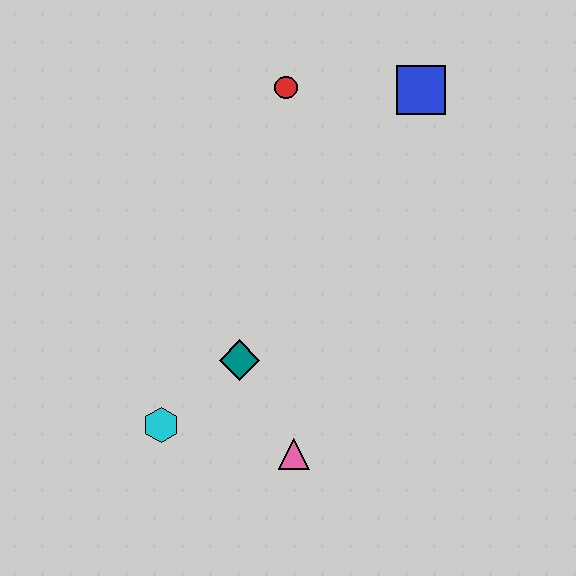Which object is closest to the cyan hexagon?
The teal diamond is closest to the cyan hexagon.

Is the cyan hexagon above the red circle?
No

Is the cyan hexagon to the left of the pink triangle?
Yes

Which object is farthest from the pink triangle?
The blue square is farthest from the pink triangle.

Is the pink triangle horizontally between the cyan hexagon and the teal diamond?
No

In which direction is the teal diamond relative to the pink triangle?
The teal diamond is above the pink triangle.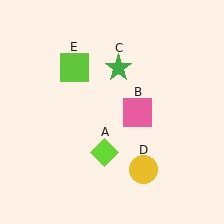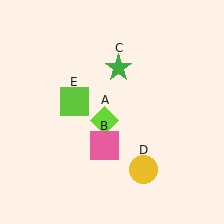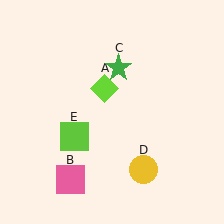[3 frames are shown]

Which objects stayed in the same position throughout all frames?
Green star (object C) and yellow circle (object D) remained stationary.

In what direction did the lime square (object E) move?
The lime square (object E) moved down.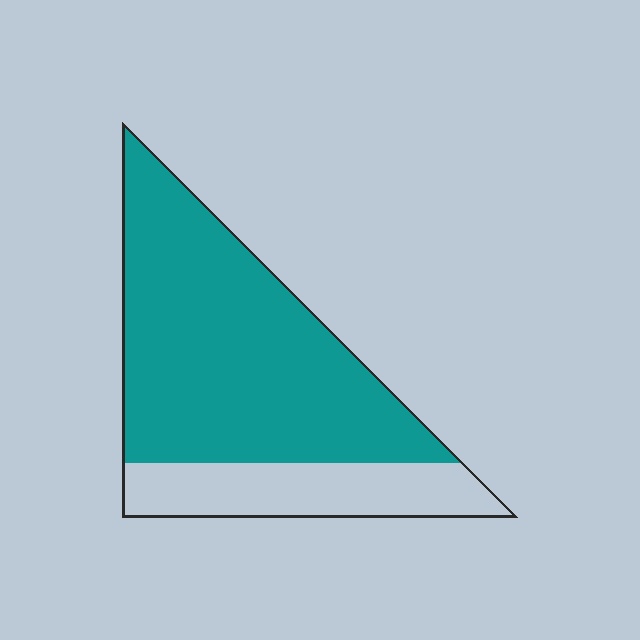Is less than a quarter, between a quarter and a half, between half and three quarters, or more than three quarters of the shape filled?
Between half and three quarters.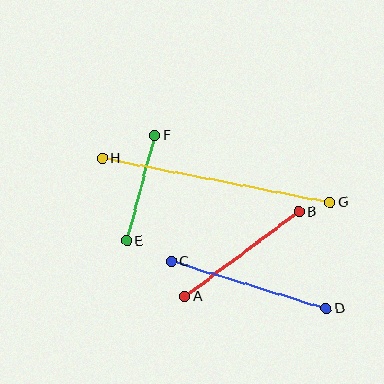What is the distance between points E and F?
The distance is approximately 109 pixels.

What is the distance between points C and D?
The distance is approximately 162 pixels.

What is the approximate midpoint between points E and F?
The midpoint is at approximately (141, 188) pixels.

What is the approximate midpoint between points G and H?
The midpoint is at approximately (216, 180) pixels.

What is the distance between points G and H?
The distance is approximately 232 pixels.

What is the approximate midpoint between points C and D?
The midpoint is at approximately (249, 285) pixels.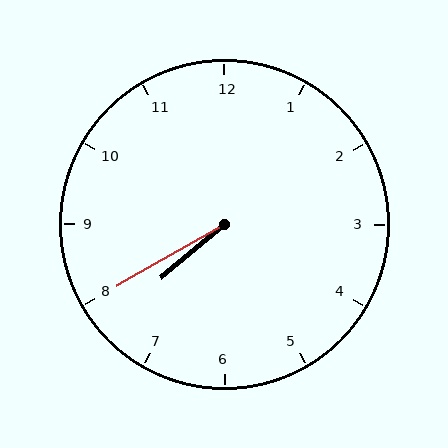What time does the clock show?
7:40.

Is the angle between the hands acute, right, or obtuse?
It is acute.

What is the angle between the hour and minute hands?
Approximately 10 degrees.